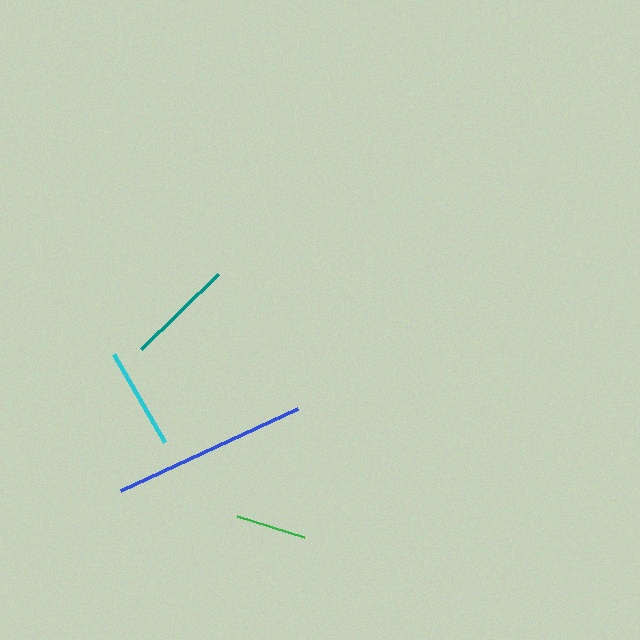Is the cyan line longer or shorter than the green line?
The cyan line is longer than the green line.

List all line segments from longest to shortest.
From longest to shortest: blue, teal, cyan, green.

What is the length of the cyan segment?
The cyan segment is approximately 102 pixels long.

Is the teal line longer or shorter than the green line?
The teal line is longer than the green line.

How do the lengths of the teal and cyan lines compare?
The teal and cyan lines are approximately the same length.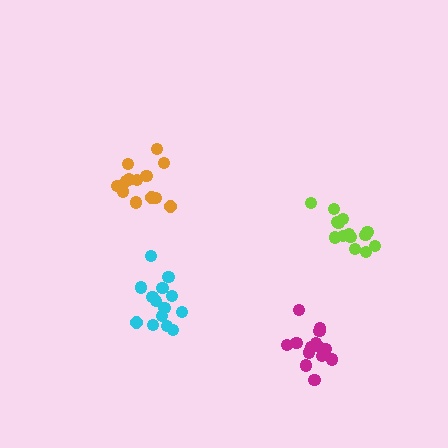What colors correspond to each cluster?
The clusters are colored: orange, lime, cyan, magenta.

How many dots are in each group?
Group 1: 13 dots, Group 2: 14 dots, Group 3: 14 dots, Group 4: 14 dots (55 total).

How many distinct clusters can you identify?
There are 4 distinct clusters.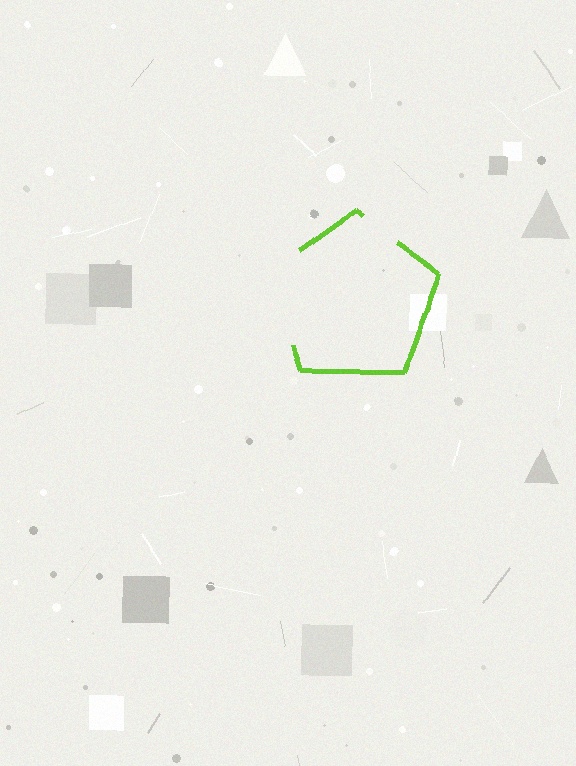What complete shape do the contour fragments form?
The contour fragments form a pentagon.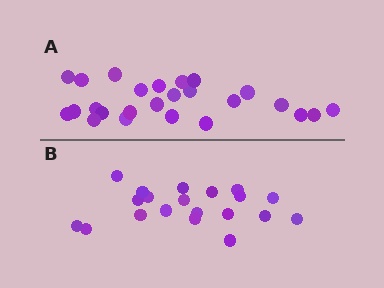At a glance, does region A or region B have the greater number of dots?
Region A (the top region) has more dots.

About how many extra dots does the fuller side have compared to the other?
Region A has about 5 more dots than region B.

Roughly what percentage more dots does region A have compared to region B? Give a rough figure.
About 25% more.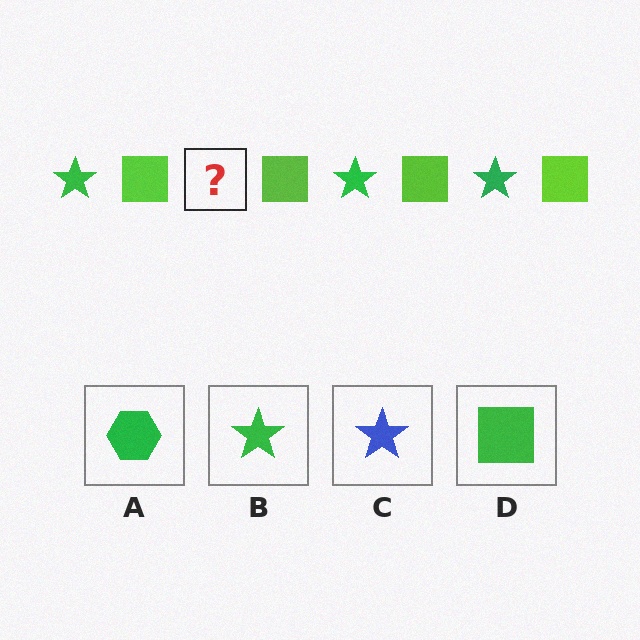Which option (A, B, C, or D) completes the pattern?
B.